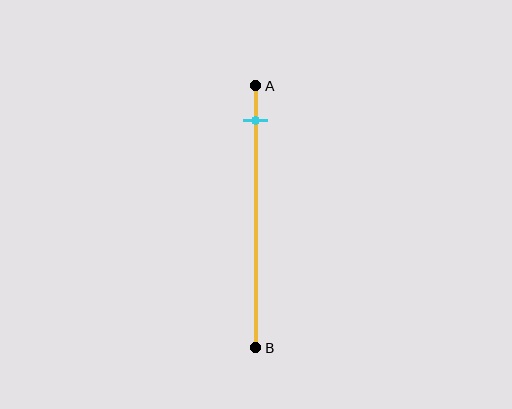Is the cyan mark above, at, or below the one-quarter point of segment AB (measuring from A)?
The cyan mark is above the one-quarter point of segment AB.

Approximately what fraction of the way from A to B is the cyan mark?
The cyan mark is approximately 15% of the way from A to B.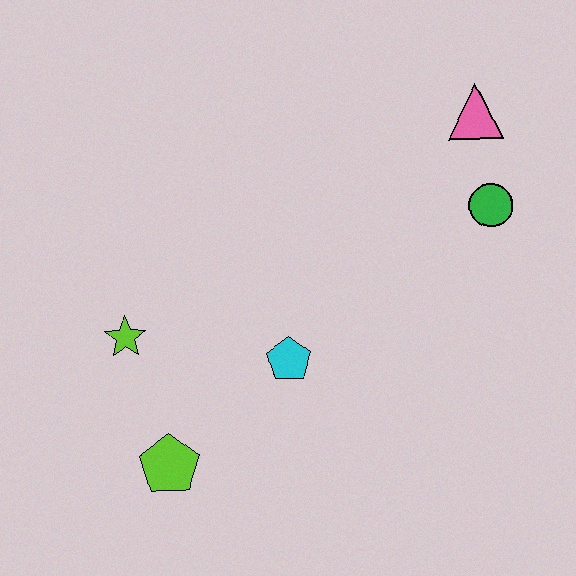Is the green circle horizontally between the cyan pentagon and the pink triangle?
No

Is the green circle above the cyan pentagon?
Yes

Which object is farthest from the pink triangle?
The lime pentagon is farthest from the pink triangle.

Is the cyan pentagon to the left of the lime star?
No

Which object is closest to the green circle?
The pink triangle is closest to the green circle.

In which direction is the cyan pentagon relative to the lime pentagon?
The cyan pentagon is to the right of the lime pentagon.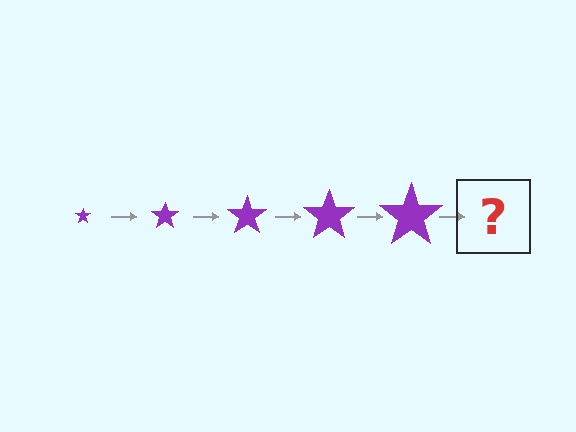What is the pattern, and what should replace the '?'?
The pattern is that the star gets progressively larger each step. The '?' should be a purple star, larger than the previous one.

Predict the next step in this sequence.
The next step is a purple star, larger than the previous one.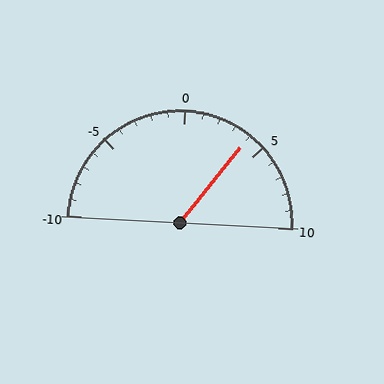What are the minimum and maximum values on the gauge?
The gauge ranges from -10 to 10.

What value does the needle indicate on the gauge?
The needle indicates approximately 4.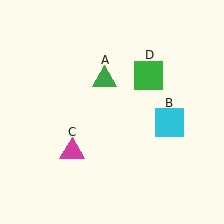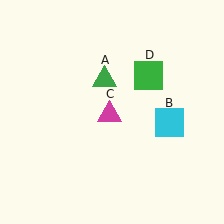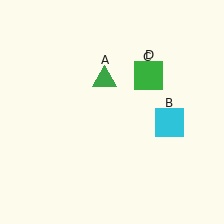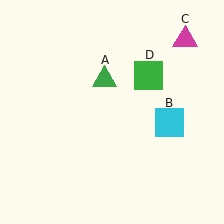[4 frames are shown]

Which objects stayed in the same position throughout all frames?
Green triangle (object A) and cyan square (object B) and green square (object D) remained stationary.